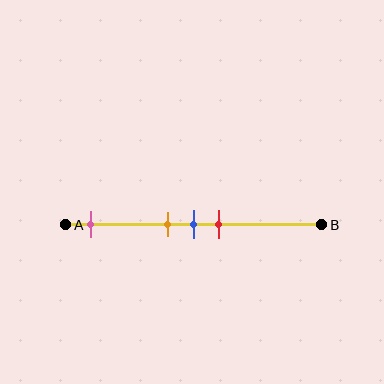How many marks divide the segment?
There are 4 marks dividing the segment.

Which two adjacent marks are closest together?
The orange and blue marks are the closest adjacent pair.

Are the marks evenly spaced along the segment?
No, the marks are not evenly spaced.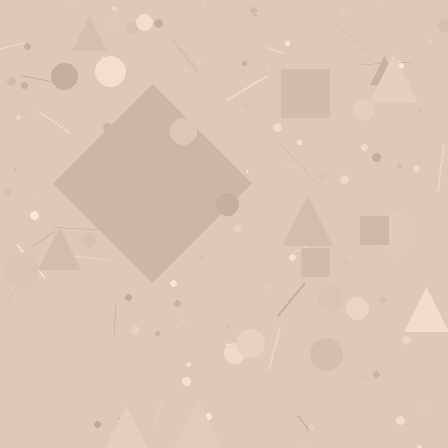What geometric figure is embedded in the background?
A diamond is embedded in the background.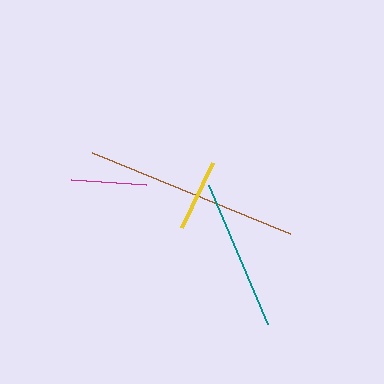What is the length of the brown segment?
The brown segment is approximately 213 pixels long.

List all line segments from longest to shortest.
From longest to shortest: brown, teal, magenta, yellow.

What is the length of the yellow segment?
The yellow segment is approximately 72 pixels long.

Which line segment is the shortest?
The yellow line is the shortest at approximately 72 pixels.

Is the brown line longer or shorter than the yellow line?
The brown line is longer than the yellow line.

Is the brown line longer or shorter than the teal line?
The brown line is longer than the teal line.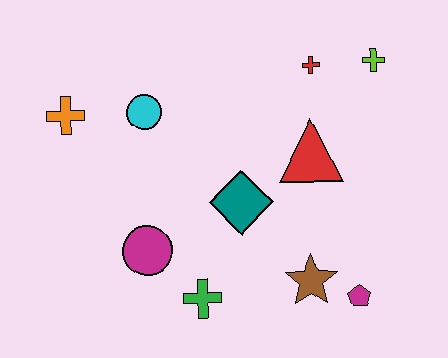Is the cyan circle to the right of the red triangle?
No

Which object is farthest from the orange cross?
The magenta pentagon is farthest from the orange cross.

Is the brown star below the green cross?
No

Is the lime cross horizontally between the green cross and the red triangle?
No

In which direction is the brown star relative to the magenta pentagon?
The brown star is to the left of the magenta pentagon.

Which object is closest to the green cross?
The magenta circle is closest to the green cross.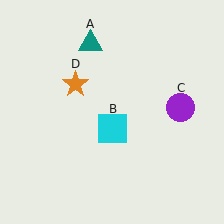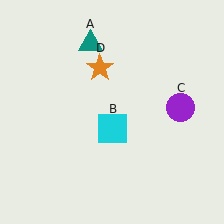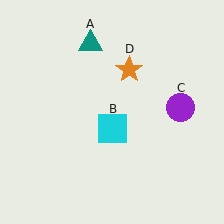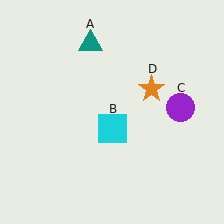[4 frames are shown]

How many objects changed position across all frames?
1 object changed position: orange star (object D).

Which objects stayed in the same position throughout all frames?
Teal triangle (object A) and cyan square (object B) and purple circle (object C) remained stationary.